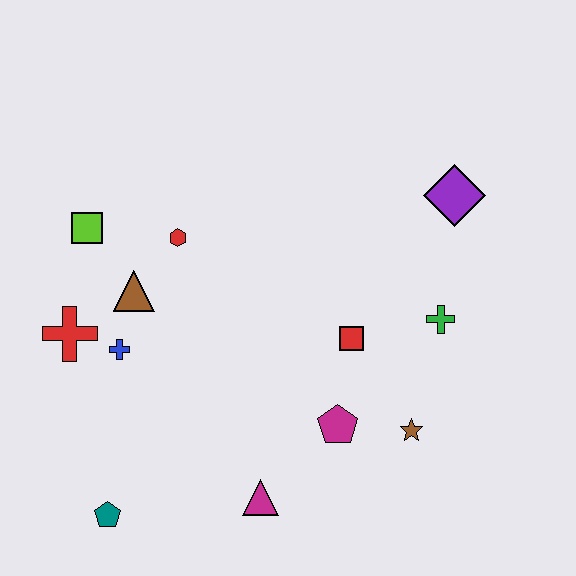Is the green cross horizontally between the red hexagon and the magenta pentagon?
No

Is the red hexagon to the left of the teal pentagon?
No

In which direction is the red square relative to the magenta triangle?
The red square is above the magenta triangle.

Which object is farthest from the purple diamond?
The teal pentagon is farthest from the purple diamond.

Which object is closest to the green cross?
The red square is closest to the green cross.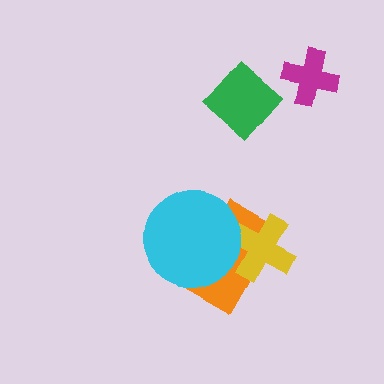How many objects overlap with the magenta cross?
0 objects overlap with the magenta cross.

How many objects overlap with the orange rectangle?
2 objects overlap with the orange rectangle.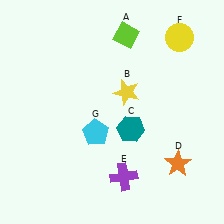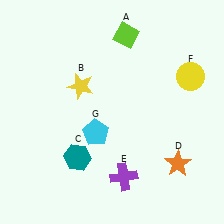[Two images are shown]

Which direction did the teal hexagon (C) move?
The teal hexagon (C) moved left.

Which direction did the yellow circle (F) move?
The yellow circle (F) moved down.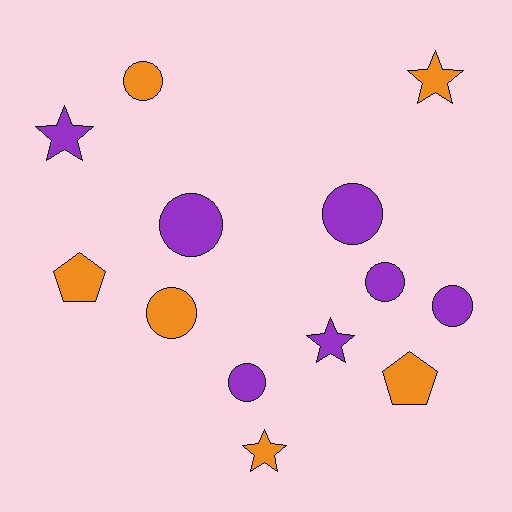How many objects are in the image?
There are 13 objects.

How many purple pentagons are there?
There are no purple pentagons.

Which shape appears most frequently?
Circle, with 7 objects.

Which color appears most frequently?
Purple, with 7 objects.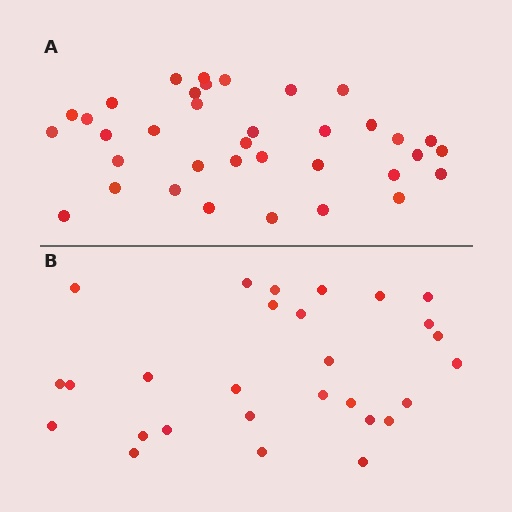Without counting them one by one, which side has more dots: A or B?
Region A (the top region) has more dots.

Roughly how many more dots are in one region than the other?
Region A has roughly 8 or so more dots than region B.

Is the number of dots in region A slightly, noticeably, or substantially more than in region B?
Region A has noticeably more, but not dramatically so. The ratio is roughly 1.3 to 1.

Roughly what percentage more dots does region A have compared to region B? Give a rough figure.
About 30% more.